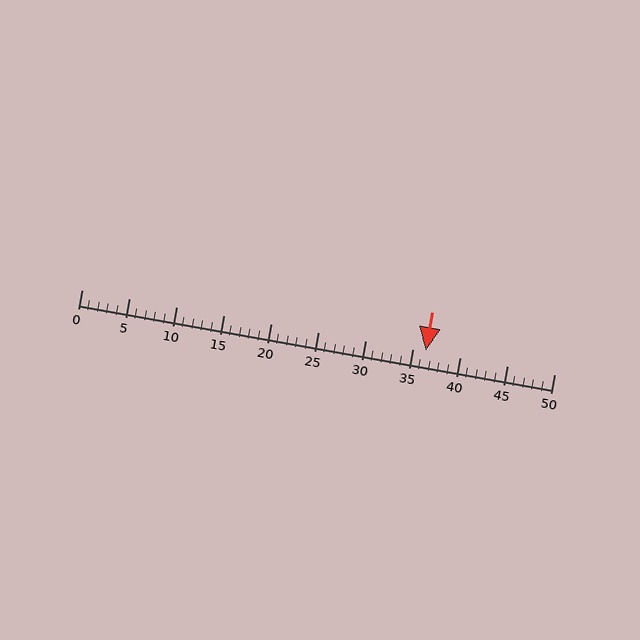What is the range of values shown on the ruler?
The ruler shows values from 0 to 50.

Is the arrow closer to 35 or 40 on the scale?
The arrow is closer to 35.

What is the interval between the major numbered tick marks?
The major tick marks are spaced 5 units apart.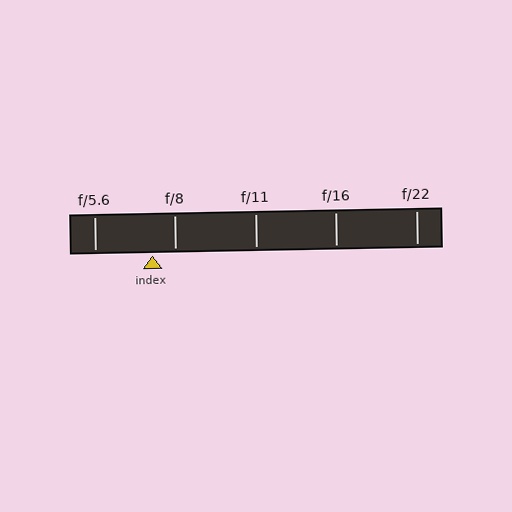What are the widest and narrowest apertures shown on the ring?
The widest aperture shown is f/5.6 and the narrowest is f/22.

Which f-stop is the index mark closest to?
The index mark is closest to f/8.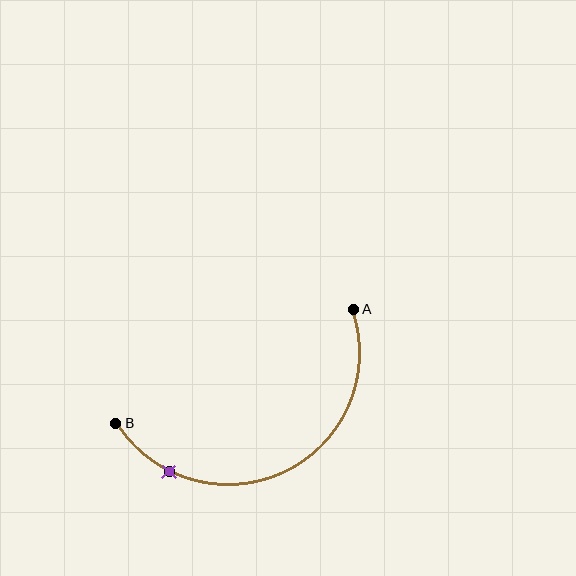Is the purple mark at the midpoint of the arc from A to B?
No. The purple mark lies on the arc but is closer to endpoint B. The arc midpoint would be at the point on the curve equidistant along the arc from both A and B.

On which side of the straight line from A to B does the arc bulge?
The arc bulges below the straight line connecting A and B.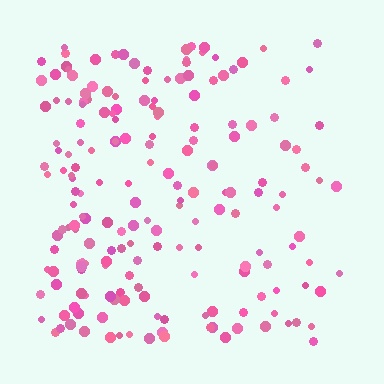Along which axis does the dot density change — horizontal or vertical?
Horizontal.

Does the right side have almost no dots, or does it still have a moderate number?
Still a moderate number, just noticeably fewer than the left.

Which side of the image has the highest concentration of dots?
The left.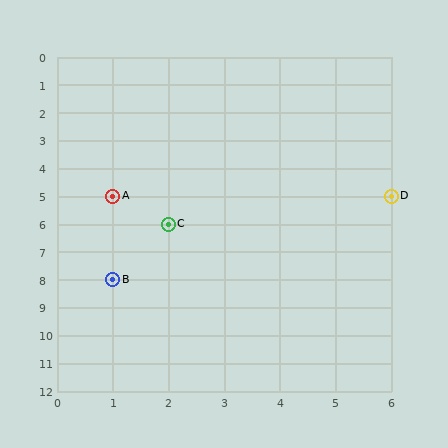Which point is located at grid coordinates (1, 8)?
Point B is at (1, 8).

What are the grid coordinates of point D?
Point D is at grid coordinates (6, 5).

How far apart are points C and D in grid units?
Points C and D are 4 columns and 1 row apart (about 4.1 grid units diagonally).